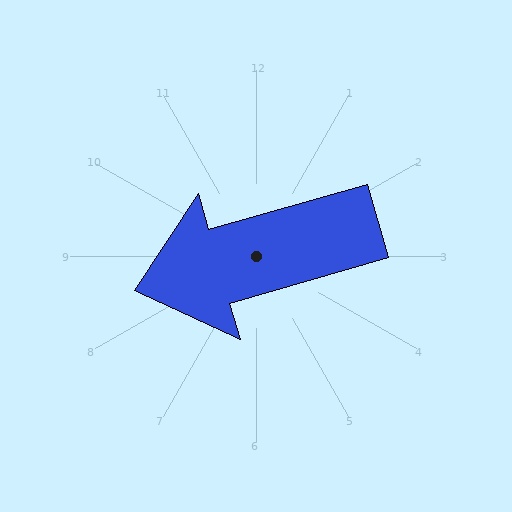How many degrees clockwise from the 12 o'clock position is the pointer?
Approximately 254 degrees.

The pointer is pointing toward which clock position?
Roughly 8 o'clock.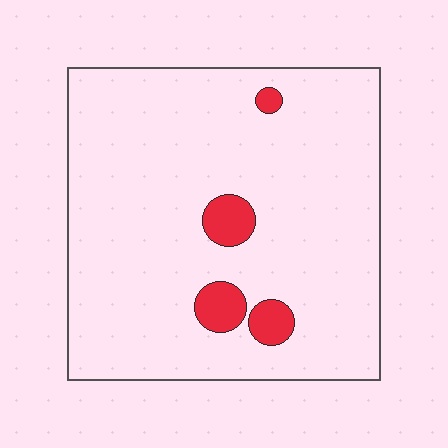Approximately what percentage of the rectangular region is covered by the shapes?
Approximately 5%.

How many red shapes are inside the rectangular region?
4.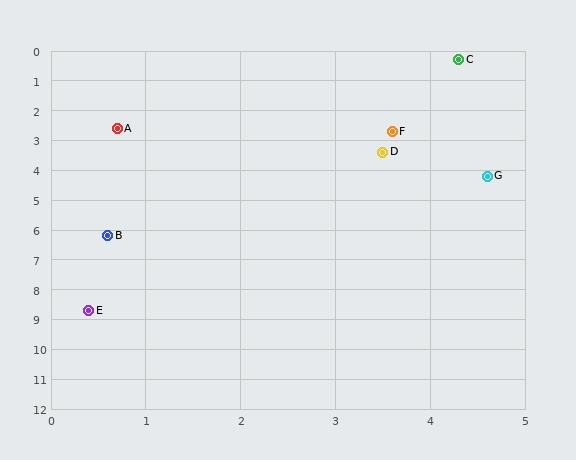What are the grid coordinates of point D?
Point D is at approximately (3.5, 3.4).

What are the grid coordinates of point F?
Point F is at approximately (3.6, 2.7).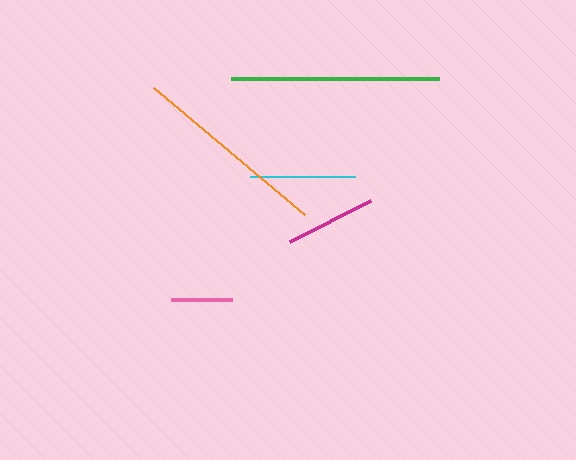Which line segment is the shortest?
The pink line is the shortest at approximately 61 pixels.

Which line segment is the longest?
The green line is the longest at approximately 208 pixels.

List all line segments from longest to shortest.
From longest to shortest: green, orange, cyan, magenta, pink.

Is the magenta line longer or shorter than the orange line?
The orange line is longer than the magenta line.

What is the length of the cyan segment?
The cyan segment is approximately 105 pixels long.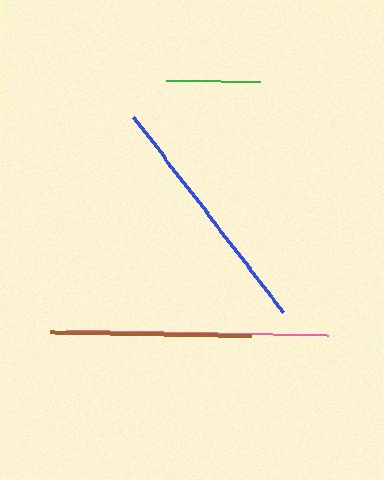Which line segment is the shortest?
The green line is the shortest at approximately 94 pixels.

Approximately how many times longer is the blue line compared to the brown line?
The blue line is approximately 1.2 times the length of the brown line.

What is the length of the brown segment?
The brown segment is approximately 201 pixels long.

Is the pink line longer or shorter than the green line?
The pink line is longer than the green line.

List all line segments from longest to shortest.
From longest to shortest: pink, blue, brown, green.